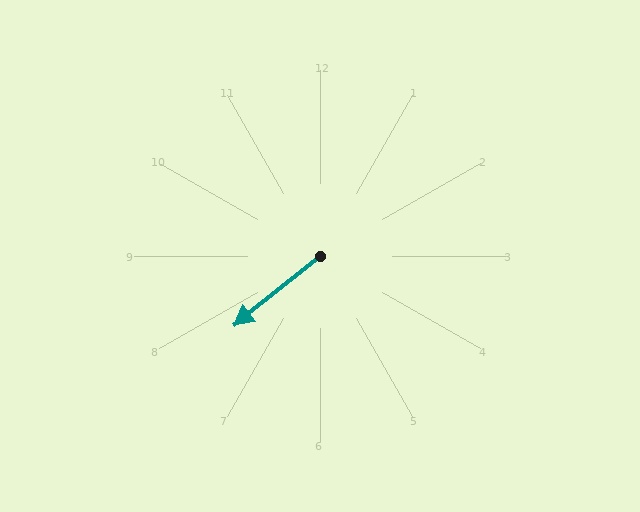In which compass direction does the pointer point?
Southwest.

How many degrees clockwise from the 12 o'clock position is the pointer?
Approximately 231 degrees.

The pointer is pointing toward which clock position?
Roughly 8 o'clock.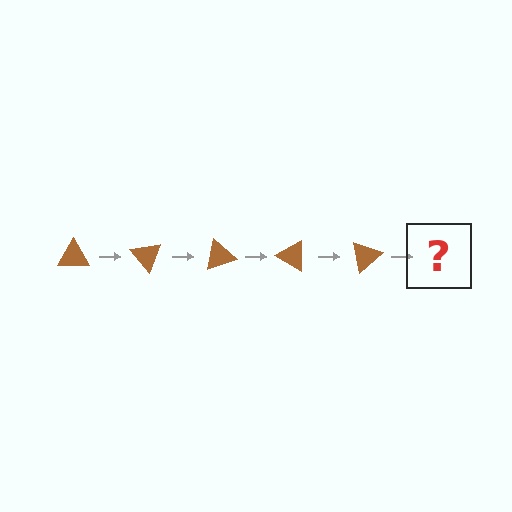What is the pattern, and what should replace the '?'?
The pattern is that the triangle rotates 50 degrees each step. The '?' should be a brown triangle rotated 250 degrees.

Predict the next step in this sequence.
The next step is a brown triangle rotated 250 degrees.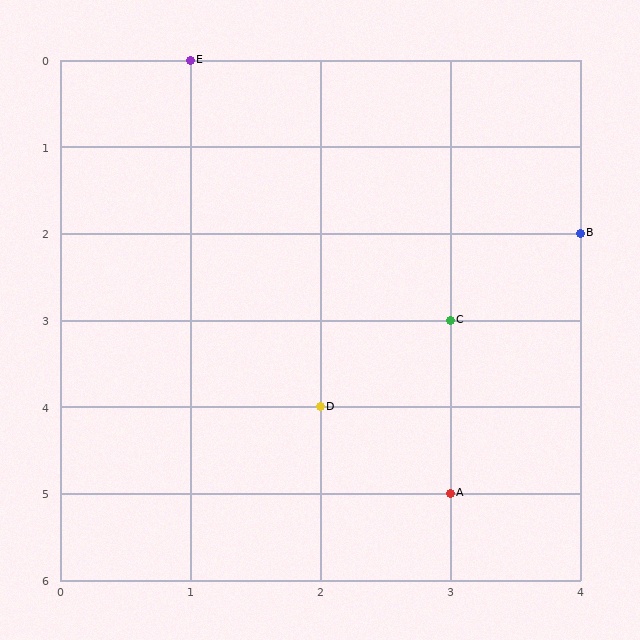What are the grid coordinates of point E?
Point E is at grid coordinates (1, 0).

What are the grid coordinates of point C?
Point C is at grid coordinates (3, 3).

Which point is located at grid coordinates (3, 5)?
Point A is at (3, 5).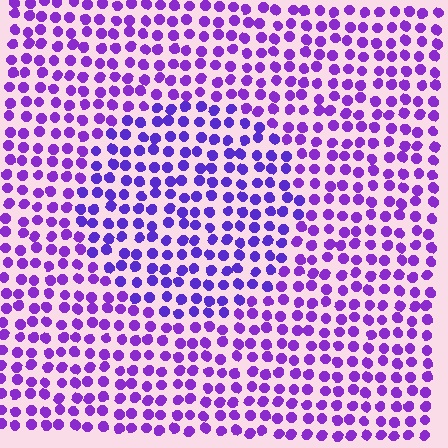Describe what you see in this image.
The image is filled with small purple elements in a uniform arrangement. A circle-shaped region is visible where the elements are tinted to a slightly different hue, forming a subtle color boundary.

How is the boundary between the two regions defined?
The boundary is defined purely by a slight shift in hue (about 19 degrees). Spacing, size, and orientation are identical on both sides.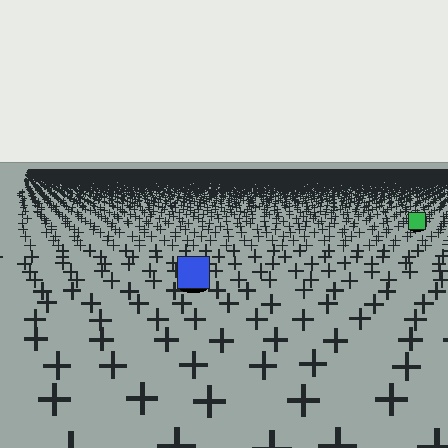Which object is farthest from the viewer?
The green square is farthest from the viewer. It appears smaller and the ground texture around it is denser.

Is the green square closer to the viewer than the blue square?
No. The blue square is closer — you can tell from the texture gradient: the ground texture is coarser near it.